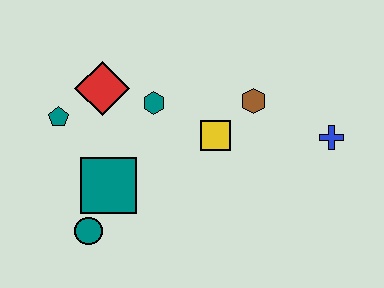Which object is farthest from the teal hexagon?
The blue cross is farthest from the teal hexagon.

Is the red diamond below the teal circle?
No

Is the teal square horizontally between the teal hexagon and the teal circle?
Yes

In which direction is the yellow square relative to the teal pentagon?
The yellow square is to the right of the teal pentagon.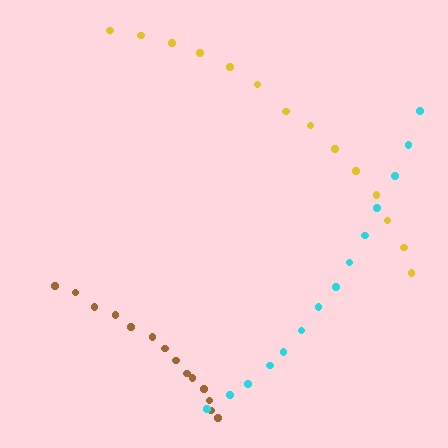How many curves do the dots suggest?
There are 3 distinct paths.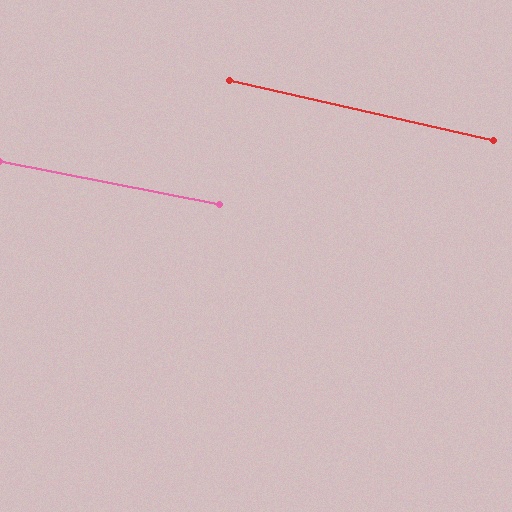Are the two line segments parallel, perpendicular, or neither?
Parallel — their directions differ by only 1.6°.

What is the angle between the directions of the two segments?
Approximately 2 degrees.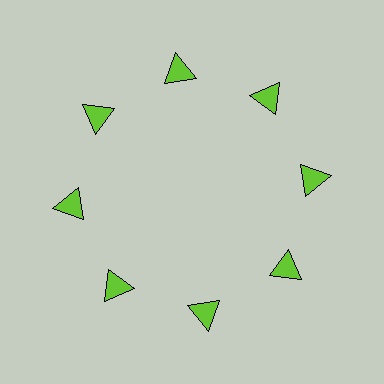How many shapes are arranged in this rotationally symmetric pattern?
There are 8 shapes, arranged in 8 groups of 1.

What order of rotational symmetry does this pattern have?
This pattern has 8-fold rotational symmetry.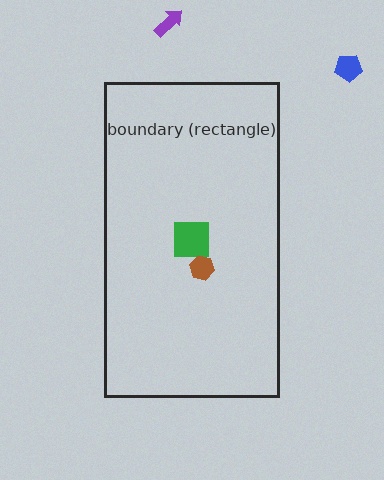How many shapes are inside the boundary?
2 inside, 2 outside.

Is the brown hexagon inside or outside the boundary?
Inside.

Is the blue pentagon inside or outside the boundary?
Outside.